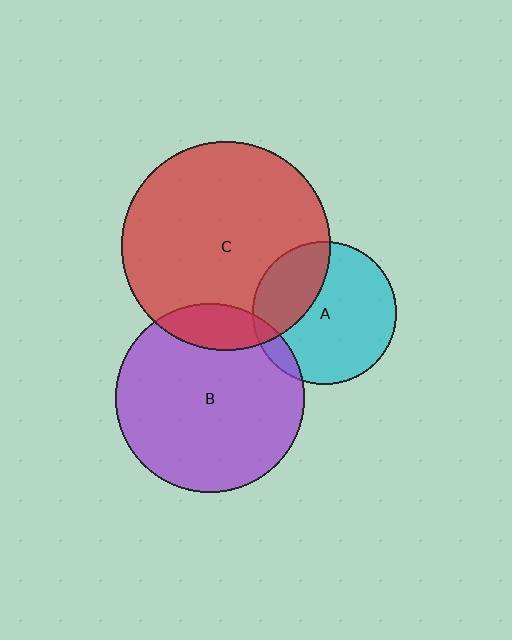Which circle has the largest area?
Circle C (red).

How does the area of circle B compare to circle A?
Approximately 1.7 times.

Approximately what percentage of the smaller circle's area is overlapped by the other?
Approximately 30%.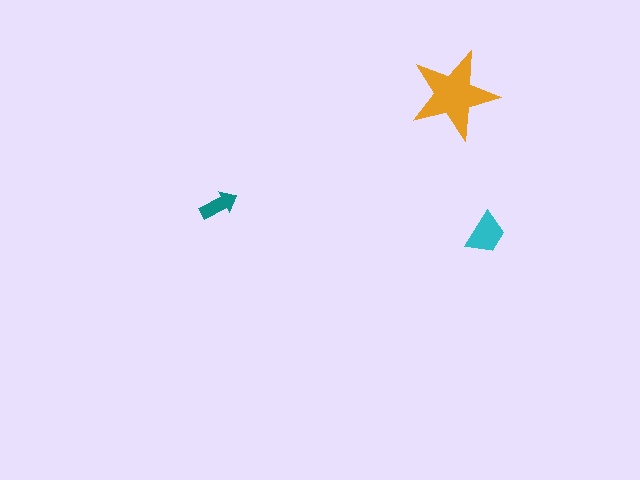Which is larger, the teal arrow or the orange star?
The orange star.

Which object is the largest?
The orange star.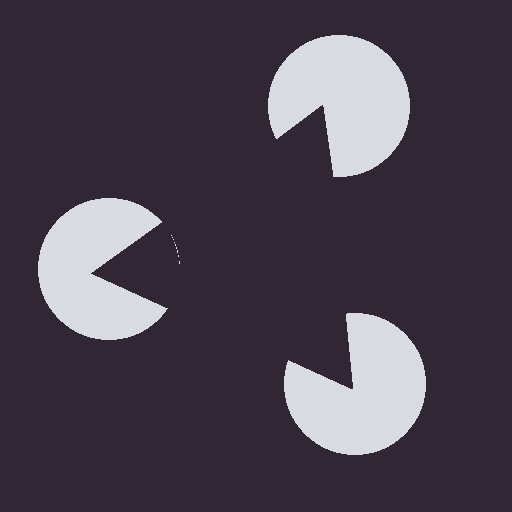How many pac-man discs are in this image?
There are 3 — one at each vertex of the illusory triangle.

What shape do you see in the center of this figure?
An illusory triangle — its edges are inferred from the aligned wedge cuts in the pac-man discs, not physically drawn.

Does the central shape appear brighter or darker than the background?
It typically appears slightly darker than the background, even though no actual brightness change is drawn.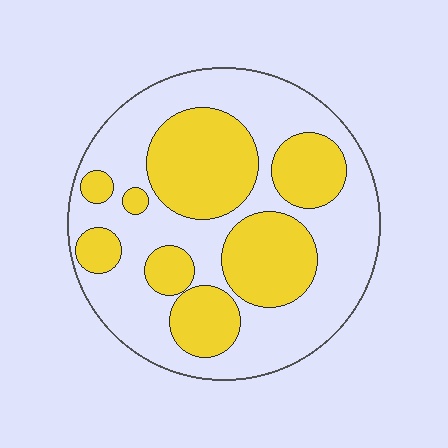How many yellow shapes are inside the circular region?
8.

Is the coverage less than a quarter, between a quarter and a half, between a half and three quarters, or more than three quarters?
Between a quarter and a half.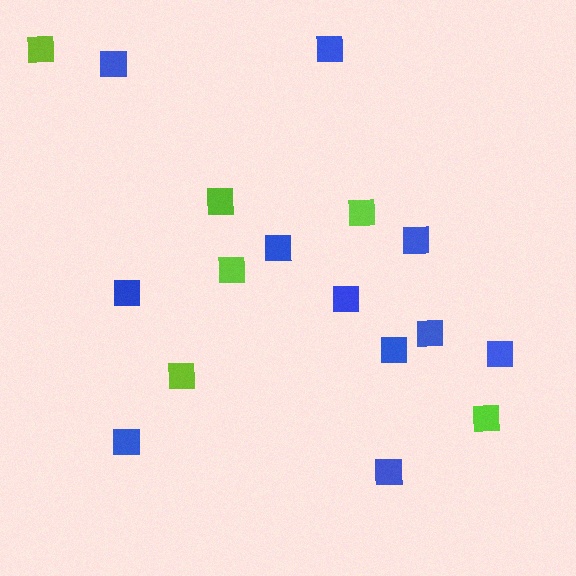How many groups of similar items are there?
There are 2 groups: one group of lime squares (6) and one group of blue squares (11).